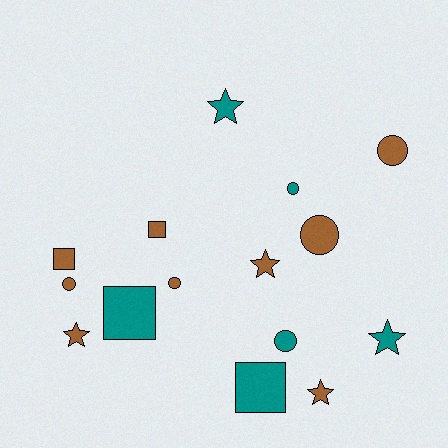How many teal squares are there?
There are 2 teal squares.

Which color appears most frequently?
Brown, with 9 objects.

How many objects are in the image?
There are 15 objects.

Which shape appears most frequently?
Circle, with 6 objects.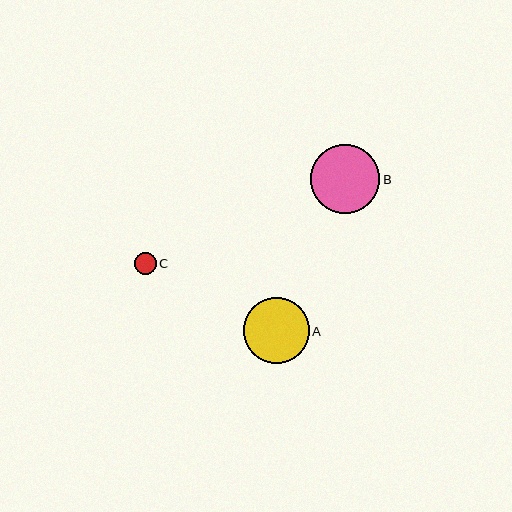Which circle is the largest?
Circle B is the largest with a size of approximately 69 pixels.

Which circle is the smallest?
Circle C is the smallest with a size of approximately 22 pixels.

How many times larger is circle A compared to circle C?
Circle A is approximately 3.0 times the size of circle C.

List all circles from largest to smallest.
From largest to smallest: B, A, C.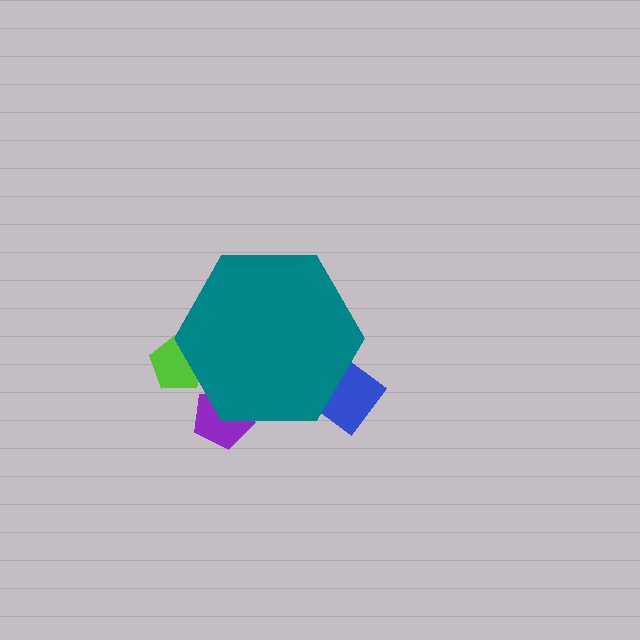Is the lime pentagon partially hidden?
Yes, the lime pentagon is partially hidden behind the teal hexagon.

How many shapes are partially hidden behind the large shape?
3 shapes are partially hidden.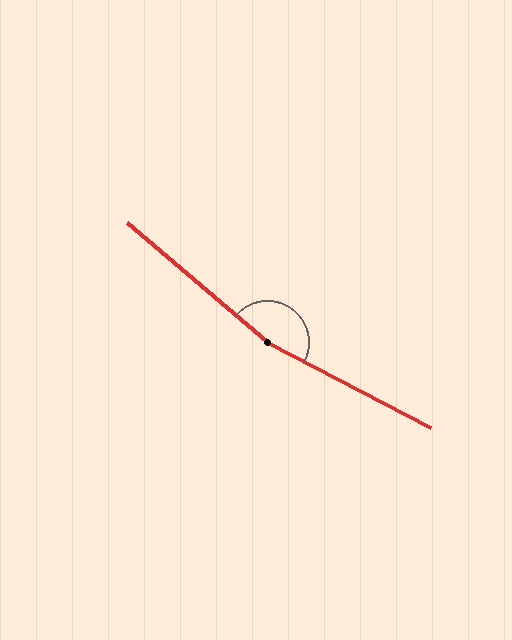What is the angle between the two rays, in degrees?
Approximately 167 degrees.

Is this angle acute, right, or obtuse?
It is obtuse.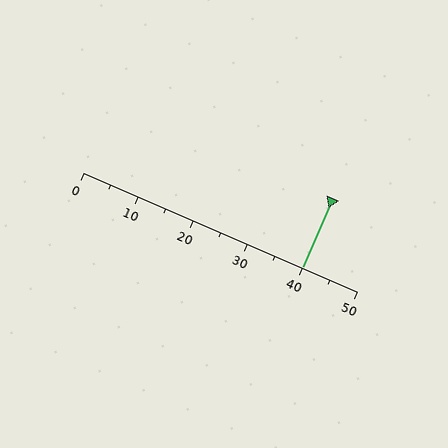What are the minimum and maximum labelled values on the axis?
The axis runs from 0 to 50.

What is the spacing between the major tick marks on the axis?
The major ticks are spaced 10 apart.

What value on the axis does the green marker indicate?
The marker indicates approximately 40.